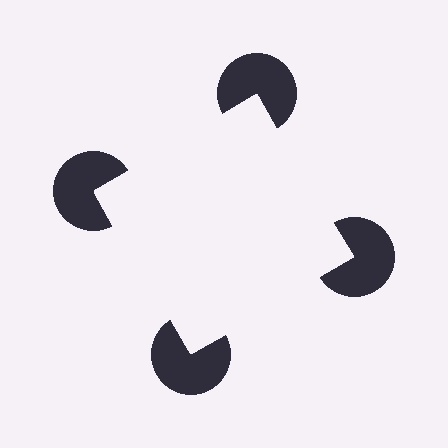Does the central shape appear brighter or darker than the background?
It typically appears slightly brighter than the background, even though no actual brightness change is drawn.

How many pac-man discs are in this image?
There are 4 — one at each vertex of the illusory square.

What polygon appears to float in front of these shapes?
An illusory square — its edges are inferred from the aligned wedge cuts in the pac-man discs, not physically drawn.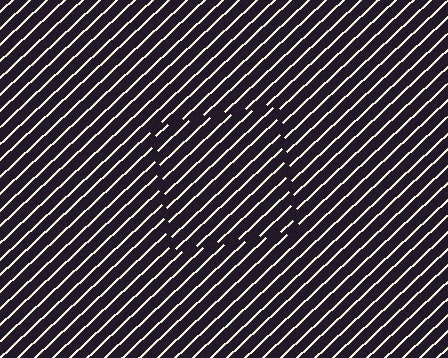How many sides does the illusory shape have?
4 sides — the line-ends trace a square.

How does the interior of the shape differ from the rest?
The interior of the shape contains the same grating, shifted by half a period — the contour is defined by the phase discontinuity where line-ends from the inner and outer gratings abut.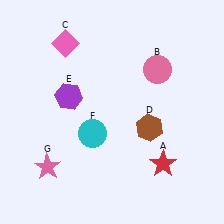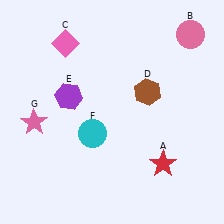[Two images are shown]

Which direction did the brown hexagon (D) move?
The brown hexagon (D) moved up.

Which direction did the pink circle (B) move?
The pink circle (B) moved up.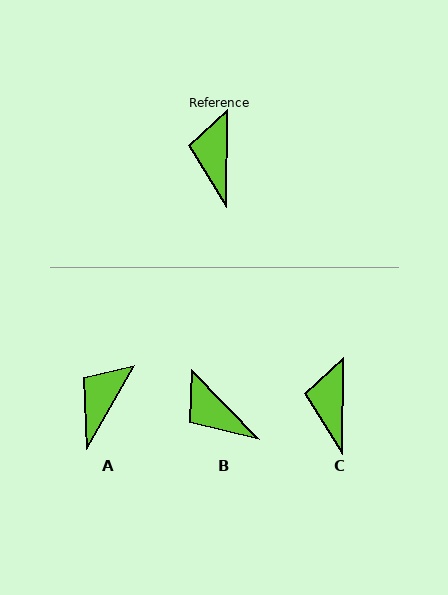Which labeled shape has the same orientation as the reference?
C.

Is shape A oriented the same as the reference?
No, it is off by about 30 degrees.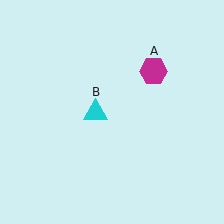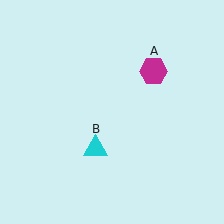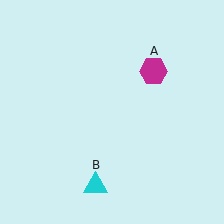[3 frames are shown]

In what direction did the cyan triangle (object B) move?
The cyan triangle (object B) moved down.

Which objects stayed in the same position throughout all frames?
Magenta hexagon (object A) remained stationary.